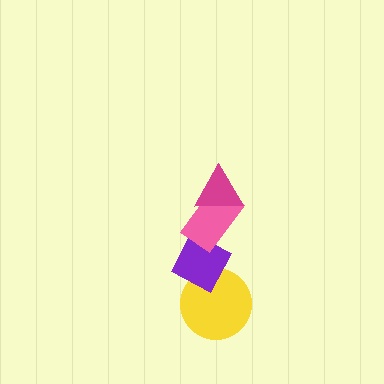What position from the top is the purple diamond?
The purple diamond is 3rd from the top.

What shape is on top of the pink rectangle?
The magenta triangle is on top of the pink rectangle.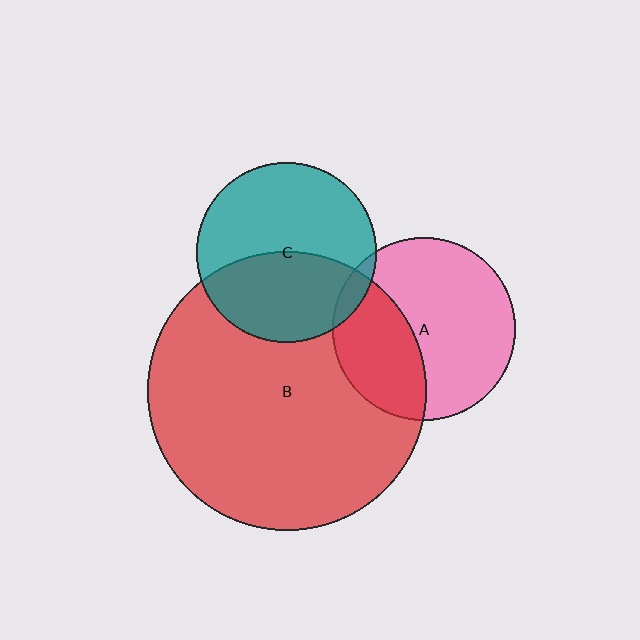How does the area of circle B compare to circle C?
Approximately 2.4 times.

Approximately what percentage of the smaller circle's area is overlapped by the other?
Approximately 35%.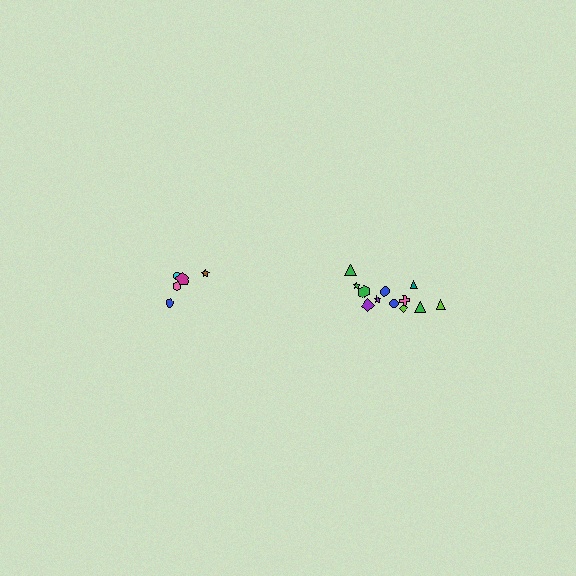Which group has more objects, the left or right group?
The right group.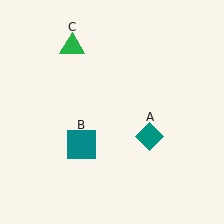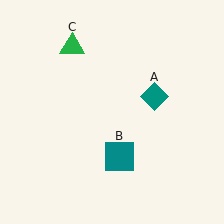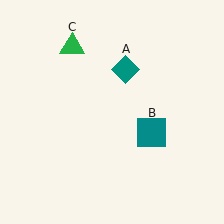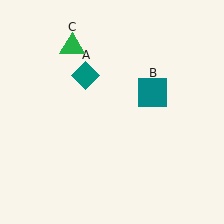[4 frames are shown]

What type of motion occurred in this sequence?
The teal diamond (object A), teal square (object B) rotated counterclockwise around the center of the scene.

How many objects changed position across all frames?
2 objects changed position: teal diamond (object A), teal square (object B).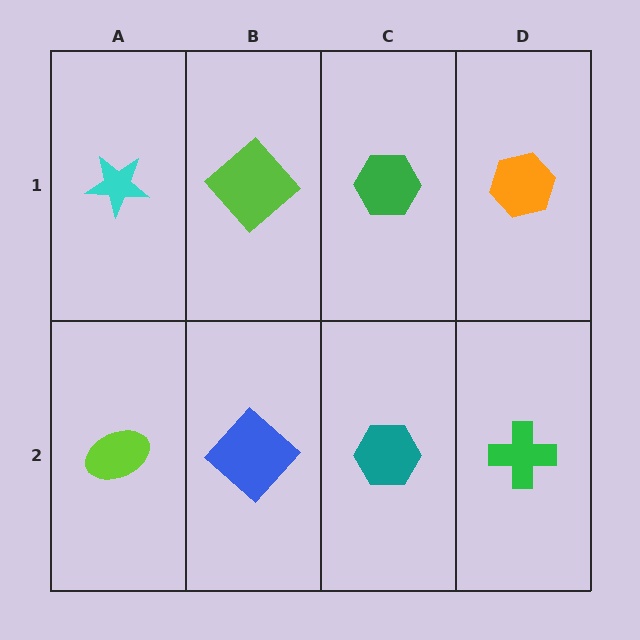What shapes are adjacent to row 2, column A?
A cyan star (row 1, column A), a blue diamond (row 2, column B).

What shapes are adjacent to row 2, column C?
A green hexagon (row 1, column C), a blue diamond (row 2, column B), a green cross (row 2, column D).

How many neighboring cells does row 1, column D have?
2.